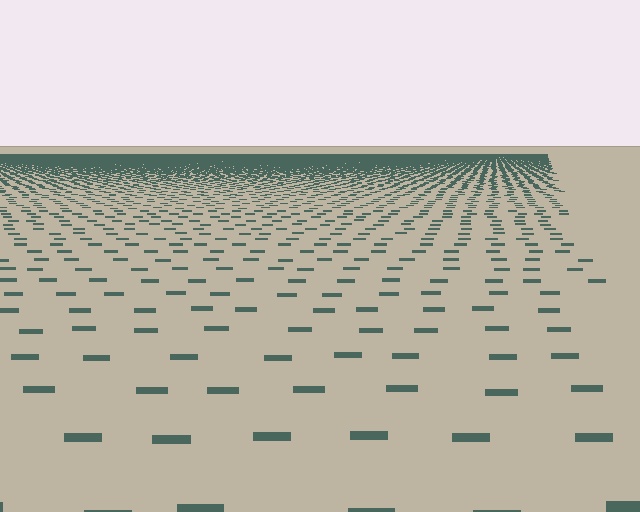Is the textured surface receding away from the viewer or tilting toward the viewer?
The surface is receding away from the viewer. Texture elements get smaller and denser toward the top.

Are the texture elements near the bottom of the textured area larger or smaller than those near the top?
Larger. Near the bottom, elements are closer to the viewer and appear at a bigger on-screen size.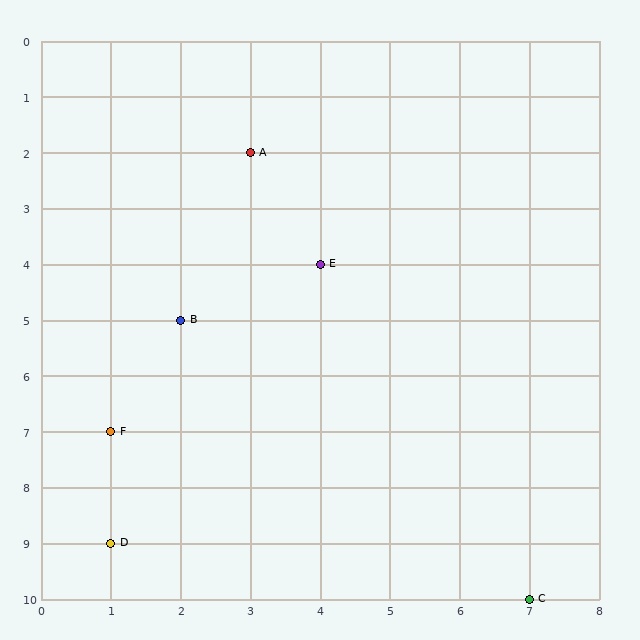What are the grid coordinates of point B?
Point B is at grid coordinates (2, 5).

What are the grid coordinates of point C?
Point C is at grid coordinates (7, 10).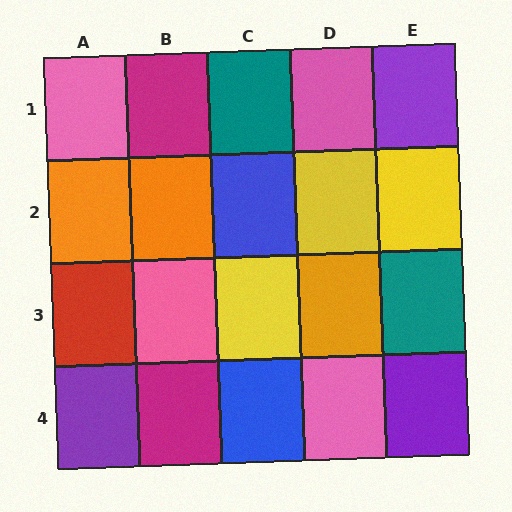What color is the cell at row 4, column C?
Blue.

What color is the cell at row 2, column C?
Blue.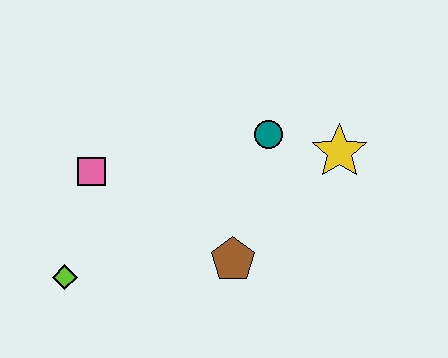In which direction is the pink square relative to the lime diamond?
The pink square is above the lime diamond.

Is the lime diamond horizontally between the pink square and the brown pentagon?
No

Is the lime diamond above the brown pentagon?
No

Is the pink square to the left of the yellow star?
Yes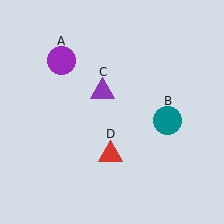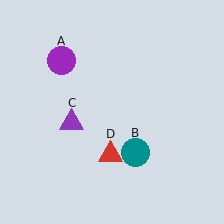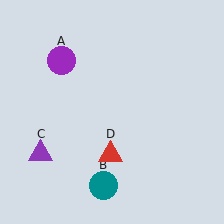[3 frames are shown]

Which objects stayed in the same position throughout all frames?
Purple circle (object A) and red triangle (object D) remained stationary.